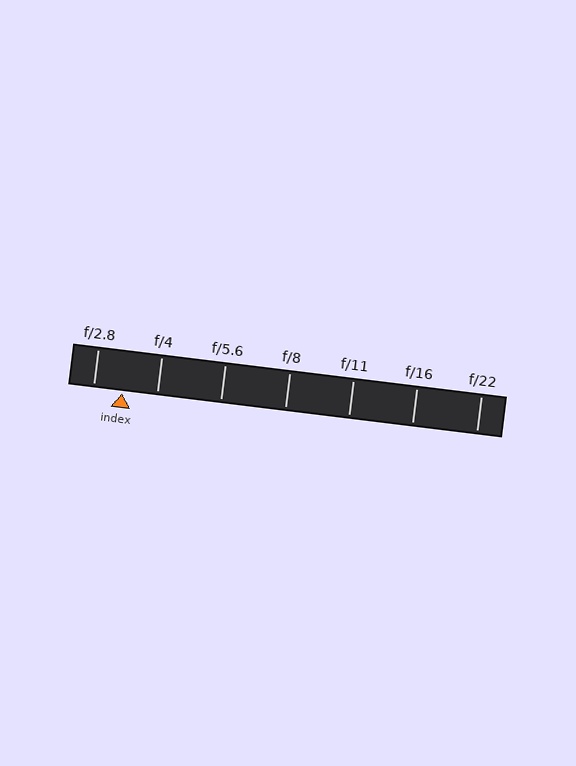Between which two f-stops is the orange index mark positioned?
The index mark is between f/2.8 and f/4.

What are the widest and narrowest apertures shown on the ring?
The widest aperture shown is f/2.8 and the narrowest is f/22.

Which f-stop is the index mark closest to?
The index mark is closest to f/2.8.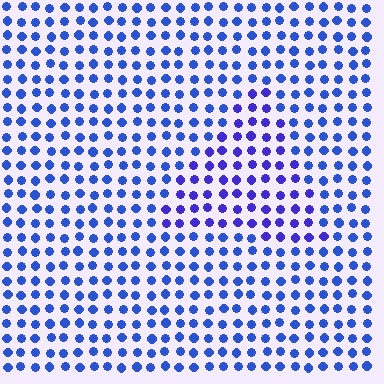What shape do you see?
I see a triangle.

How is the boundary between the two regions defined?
The boundary is defined purely by a slight shift in hue (about 22 degrees). Spacing, size, and orientation are identical on both sides.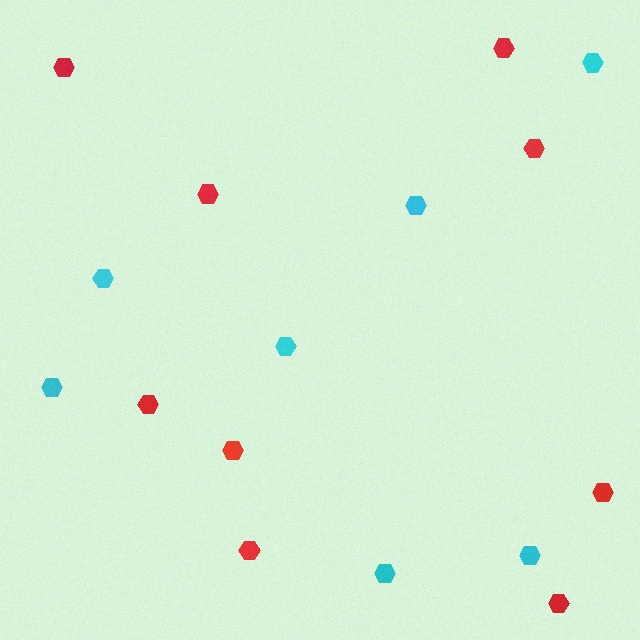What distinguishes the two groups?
There are 2 groups: one group of cyan hexagons (7) and one group of red hexagons (9).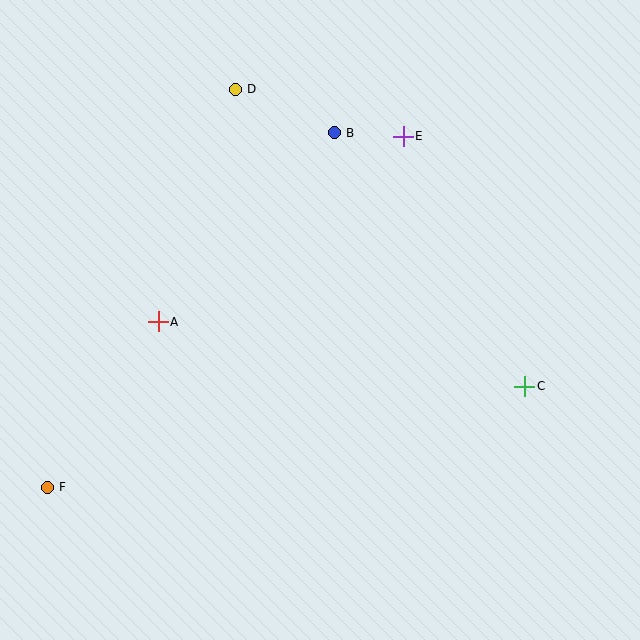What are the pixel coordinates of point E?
Point E is at (403, 136).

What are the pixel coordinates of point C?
Point C is at (525, 386).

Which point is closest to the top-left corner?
Point D is closest to the top-left corner.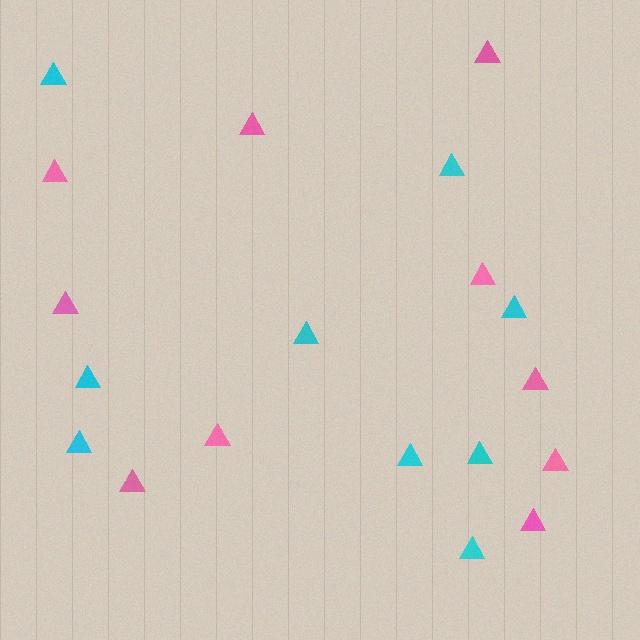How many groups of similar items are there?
There are 2 groups: one group of pink triangles (10) and one group of cyan triangles (9).